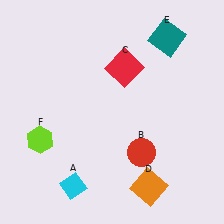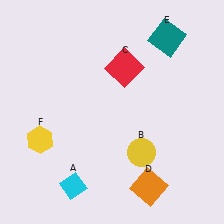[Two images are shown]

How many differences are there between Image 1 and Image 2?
There are 2 differences between the two images.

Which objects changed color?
B changed from red to yellow. F changed from lime to yellow.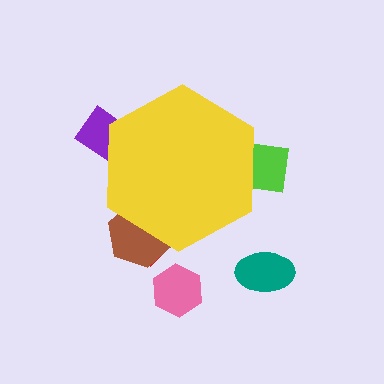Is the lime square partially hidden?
Yes, the lime square is partially hidden behind the yellow hexagon.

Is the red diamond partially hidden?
Yes, the red diamond is partially hidden behind the yellow hexagon.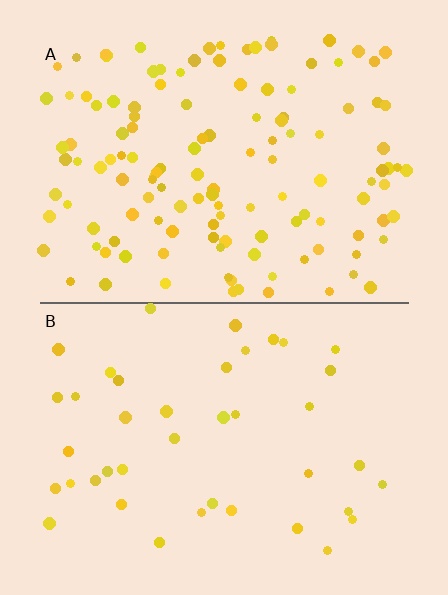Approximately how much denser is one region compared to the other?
Approximately 3.1× — region A over region B.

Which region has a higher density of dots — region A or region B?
A (the top).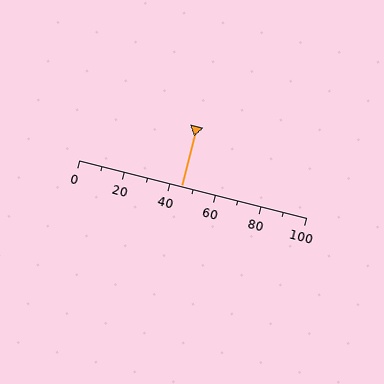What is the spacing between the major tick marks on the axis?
The major ticks are spaced 20 apart.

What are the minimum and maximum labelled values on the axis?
The axis runs from 0 to 100.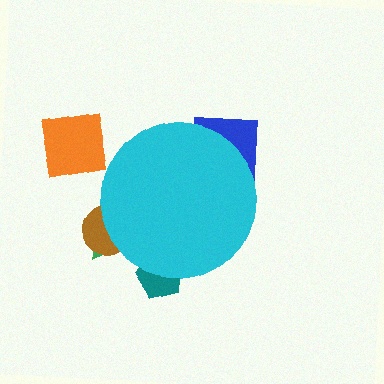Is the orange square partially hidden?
No, the orange square is fully visible.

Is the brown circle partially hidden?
Yes, the brown circle is partially hidden behind the cyan circle.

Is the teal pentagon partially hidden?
Yes, the teal pentagon is partially hidden behind the cyan circle.